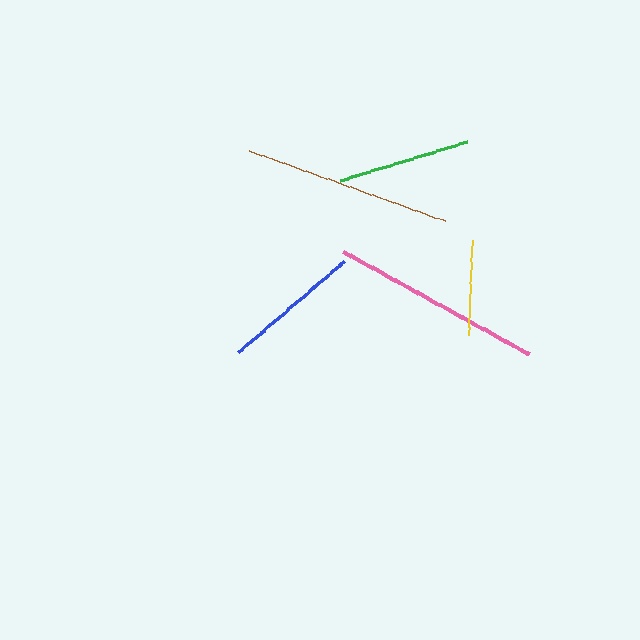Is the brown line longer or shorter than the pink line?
The pink line is longer than the brown line.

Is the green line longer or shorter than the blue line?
The blue line is longer than the green line.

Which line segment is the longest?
The pink line is the longest at approximately 212 pixels.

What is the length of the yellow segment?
The yellow segment is approximately 95 pixels long.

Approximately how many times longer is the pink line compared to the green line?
The pink line is approximately 1.6 times the length of the green line.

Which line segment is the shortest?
The yellow line is the shortest at approximately 95 pixels.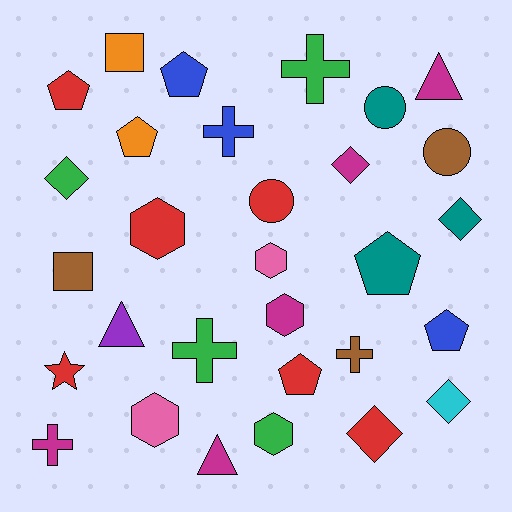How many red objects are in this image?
There are 6 red objects.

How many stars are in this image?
There is 1 star.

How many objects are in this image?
There are 30 objects.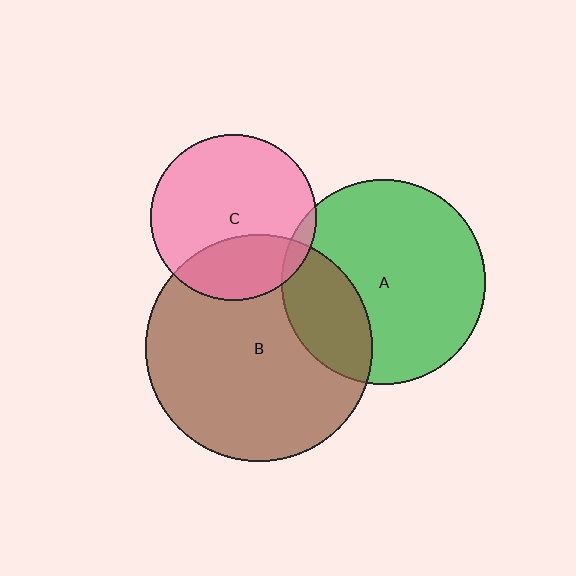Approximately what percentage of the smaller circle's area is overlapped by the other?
Approximately 25%.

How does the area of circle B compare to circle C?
Approximately 1.9 times.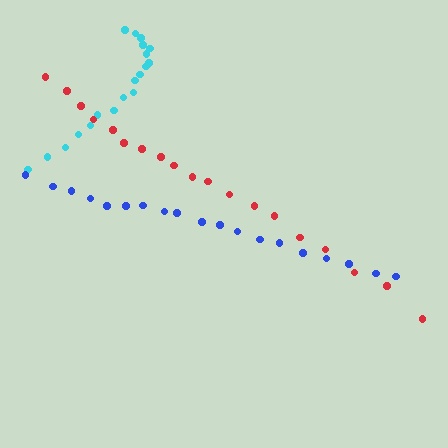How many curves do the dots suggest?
There are 3 distinct paths.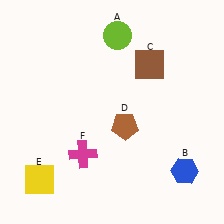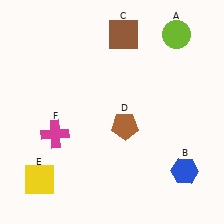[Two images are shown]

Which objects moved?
The objects that moved are: the lime circle (A), the brown square (C), the magenta cross (F).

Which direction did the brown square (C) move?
The brown square (C) moved up.